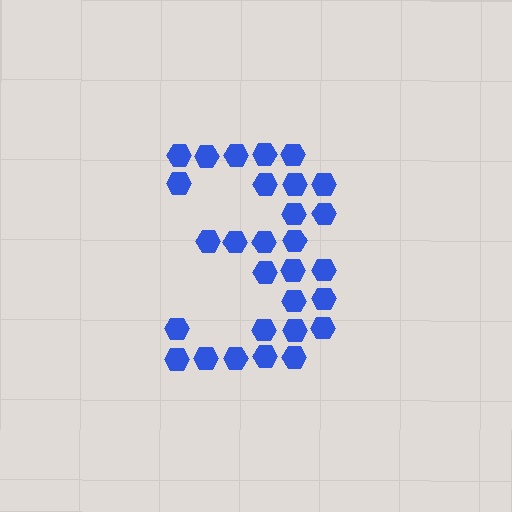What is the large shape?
The large shape is the digit 3.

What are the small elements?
The small elements are hexagons.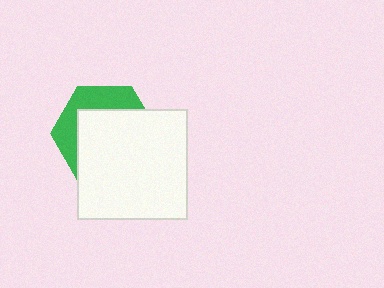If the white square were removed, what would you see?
You would see the complete green hexagon.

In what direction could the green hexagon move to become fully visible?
The green hexagon could move toward the upper-left. That would shift it out from behind the white square entirely.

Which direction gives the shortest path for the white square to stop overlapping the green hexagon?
Moving toward the lower-right gives the shortest separation.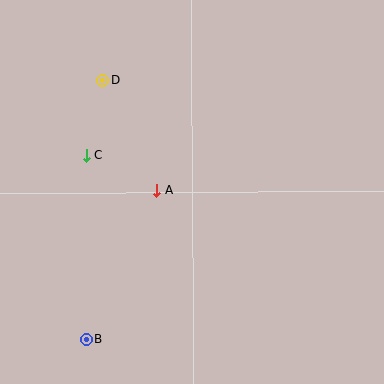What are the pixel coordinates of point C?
Point C is at (86, 155).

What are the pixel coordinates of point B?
Point B is at (86, 339).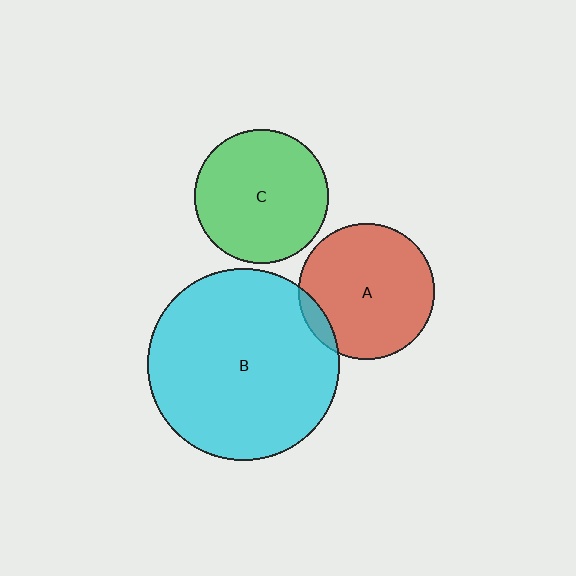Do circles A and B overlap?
Yes.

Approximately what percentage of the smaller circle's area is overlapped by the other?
Approximately 10%.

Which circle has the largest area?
Circle B (cyan).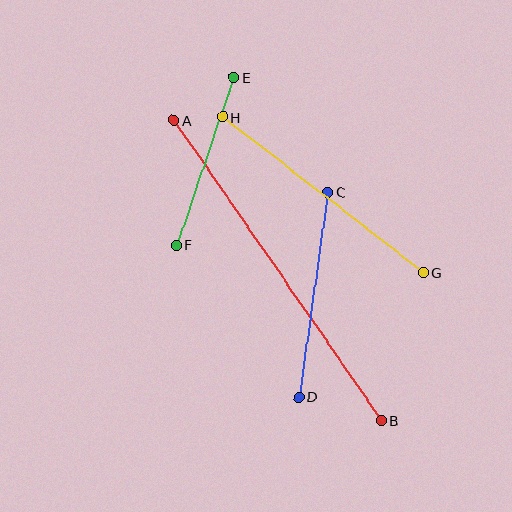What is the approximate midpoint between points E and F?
The midpoint is at approximately (205, 161) pixels.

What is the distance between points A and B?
The distance is approximately 365 pixels.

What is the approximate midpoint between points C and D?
The midpoint is at approximately (313, 295) pixels.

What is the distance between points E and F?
The distance is approximately 177 pixels.